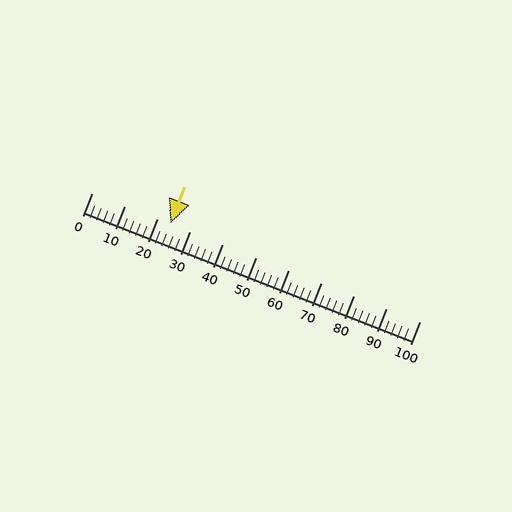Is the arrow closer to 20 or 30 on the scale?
The arrow is closer to 20.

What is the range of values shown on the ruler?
The ruler shows values from 0 to 100.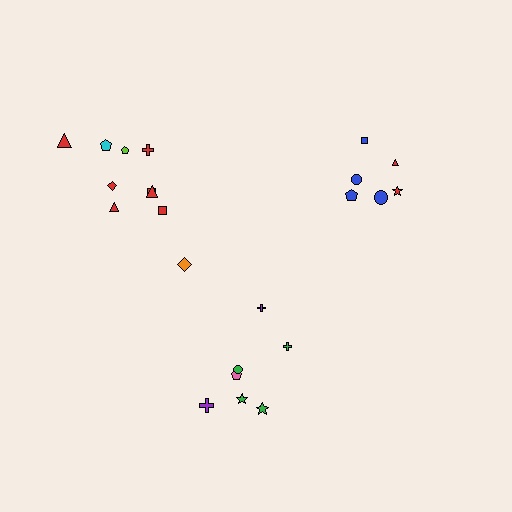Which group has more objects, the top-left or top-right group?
The top-left group.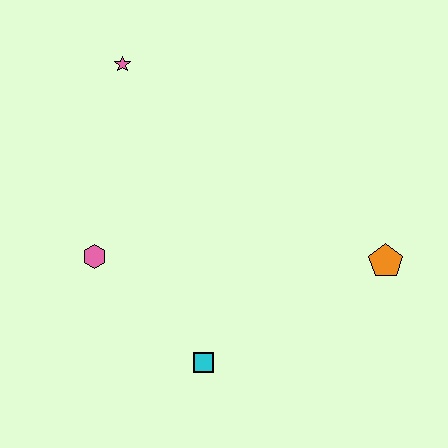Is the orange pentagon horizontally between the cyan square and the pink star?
No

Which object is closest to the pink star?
The pink hexagon is closest to the pink star.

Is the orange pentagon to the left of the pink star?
No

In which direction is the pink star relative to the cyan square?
The pink star is above the cyan square.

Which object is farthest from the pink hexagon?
The orange pentagon is farthest from the pink hexagon.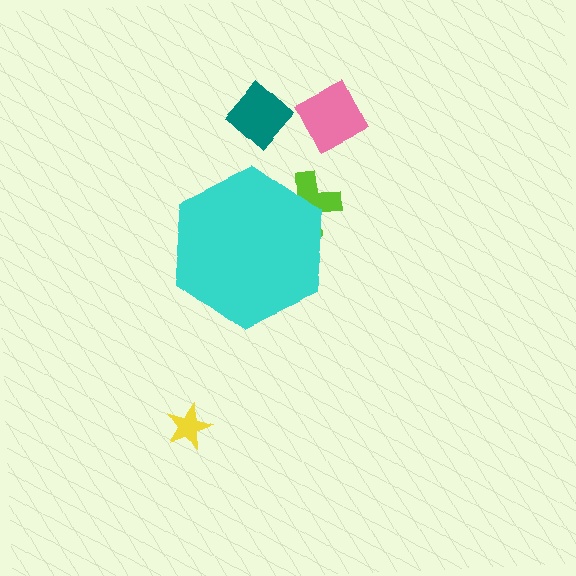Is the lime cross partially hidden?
Yes, the lime cross is partially hidden behind the cyan hexagon.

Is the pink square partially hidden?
No, the pink square is fully visible.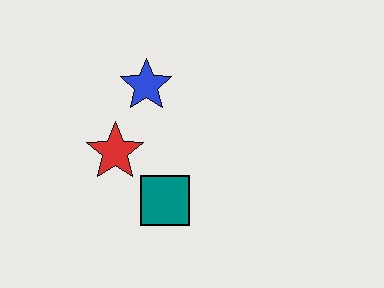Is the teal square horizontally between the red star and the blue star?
No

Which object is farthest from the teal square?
The blue star is farthest from the teal square.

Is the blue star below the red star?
No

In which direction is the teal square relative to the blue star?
The teal square is below the blue star.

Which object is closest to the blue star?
The red star is closest to the blue star.